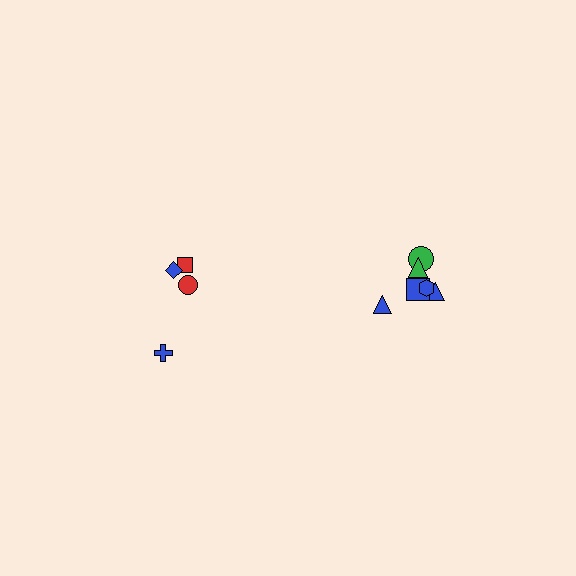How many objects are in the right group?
There are 6 objects.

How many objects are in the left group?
There are 4 objects.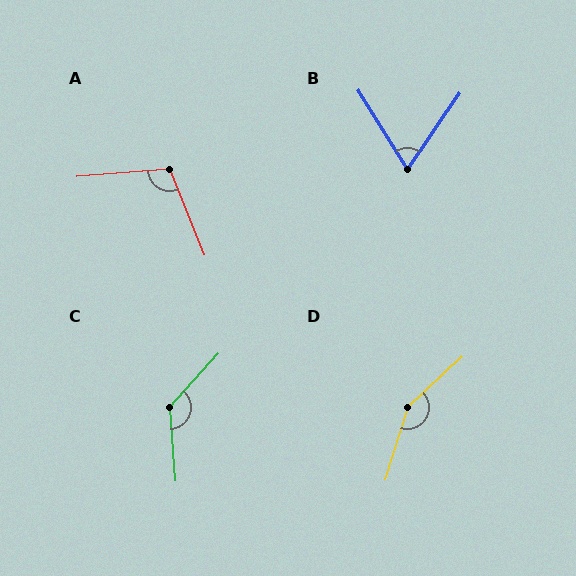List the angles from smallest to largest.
B (66°), A (107°), C (133°), D (150°).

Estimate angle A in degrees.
Approximately 107 degrees.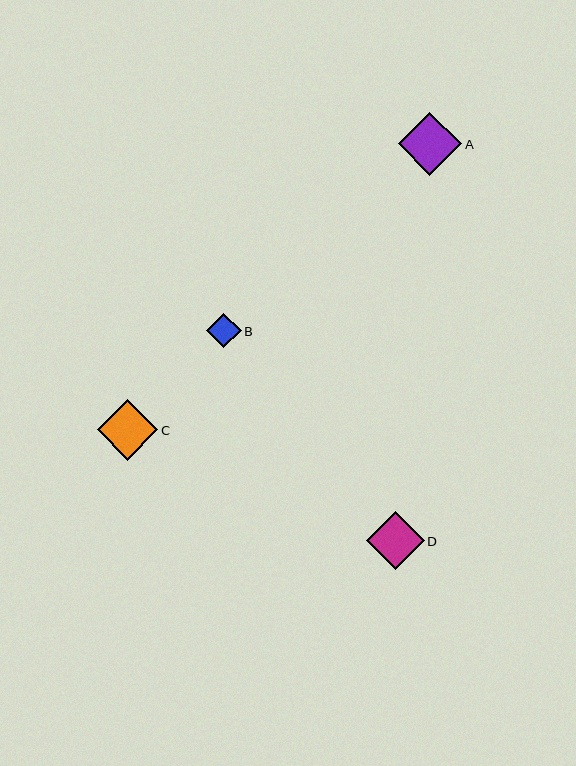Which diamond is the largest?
Diamond A is the largest with a size of approximately 63 pixels.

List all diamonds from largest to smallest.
From largest to smallest: A, C, D, B.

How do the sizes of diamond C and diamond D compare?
Diamond C and diamond D are approximately the same size.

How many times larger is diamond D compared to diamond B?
Diamond D is approximately 1.7 times the size of diamond B.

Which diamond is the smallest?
Diamond B is the smallest with a size of approximately 35 pixels.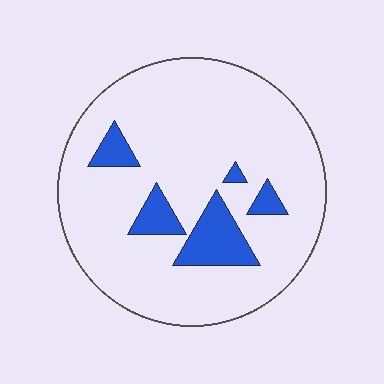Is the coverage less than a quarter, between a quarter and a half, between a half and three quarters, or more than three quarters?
Less than a quarter.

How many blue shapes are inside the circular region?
5.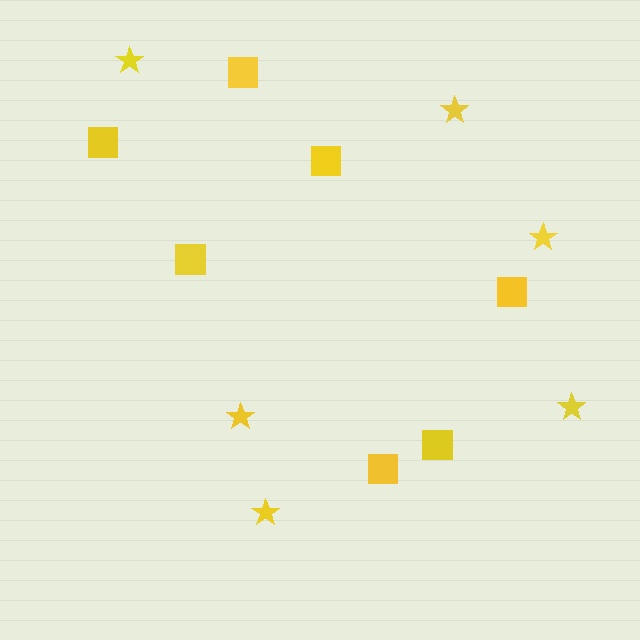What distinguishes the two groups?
There are 2 groups: one group of squares (7) and one group of stars (6).